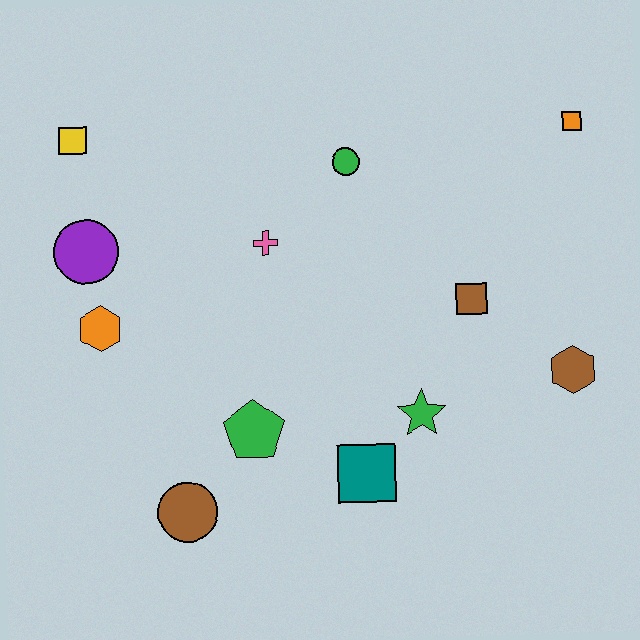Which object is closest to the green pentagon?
The brown circle is closest to the green pentagon.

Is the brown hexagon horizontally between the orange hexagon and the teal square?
No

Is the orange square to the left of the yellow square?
No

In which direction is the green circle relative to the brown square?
The green circle is above the brown square.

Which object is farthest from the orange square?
The brown circle is farthest from the orange square.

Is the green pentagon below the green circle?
Yes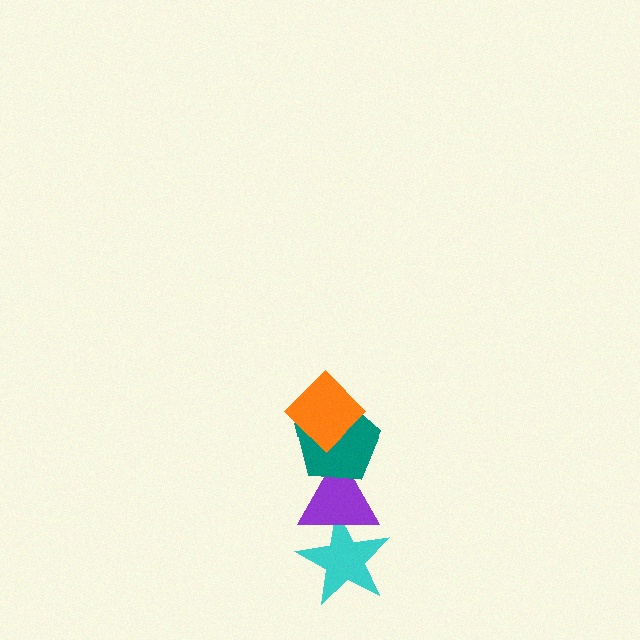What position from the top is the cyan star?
The cyan star is 4th from the top.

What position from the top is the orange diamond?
The orange diamond is 1st from the top.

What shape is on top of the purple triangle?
The teal pentagon is on top of the purple triangle.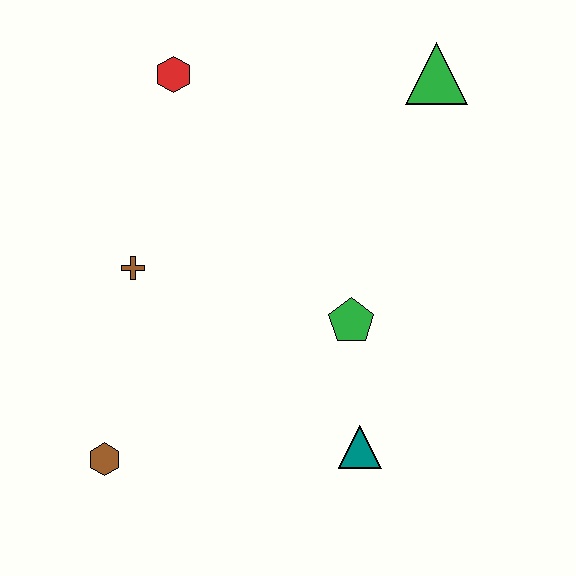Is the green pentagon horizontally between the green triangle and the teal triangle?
No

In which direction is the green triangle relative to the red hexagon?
The green triangle is to the right of the red hexagon.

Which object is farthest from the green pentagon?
The red hexagon is farthest from the green pentagon.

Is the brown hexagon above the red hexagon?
No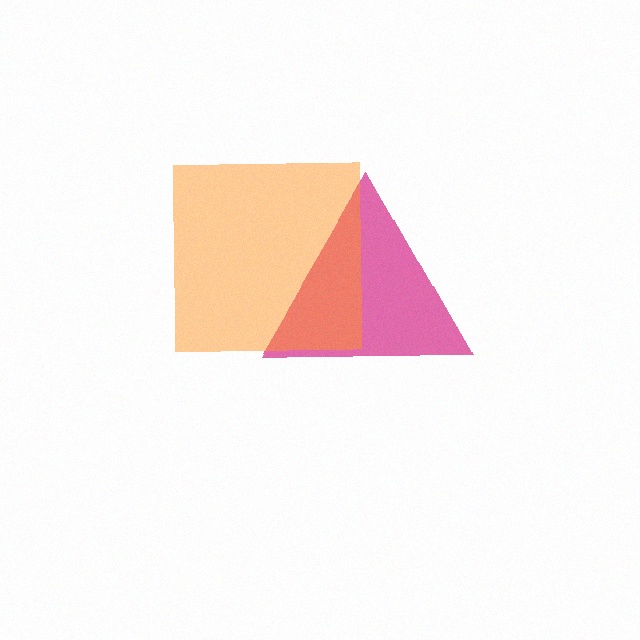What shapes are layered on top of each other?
The layered shapes are: a magenta triangle, an orange square.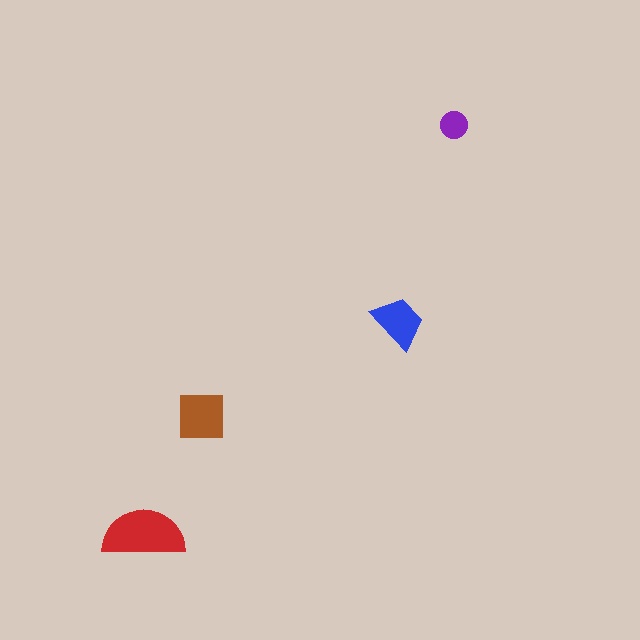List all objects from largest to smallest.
The red semicircle, the brown square, the blue trapezoid, the purple circle.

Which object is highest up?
The purple circle is topmost.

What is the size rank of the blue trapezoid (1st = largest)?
3rd.